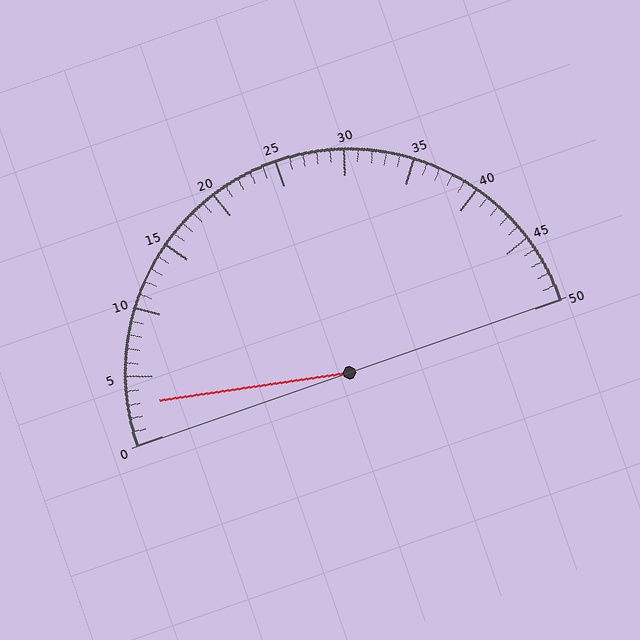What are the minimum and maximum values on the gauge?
The gauge ranges from 0 to 50.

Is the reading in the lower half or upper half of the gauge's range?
The reading is in the lower half of the range (0 to 50).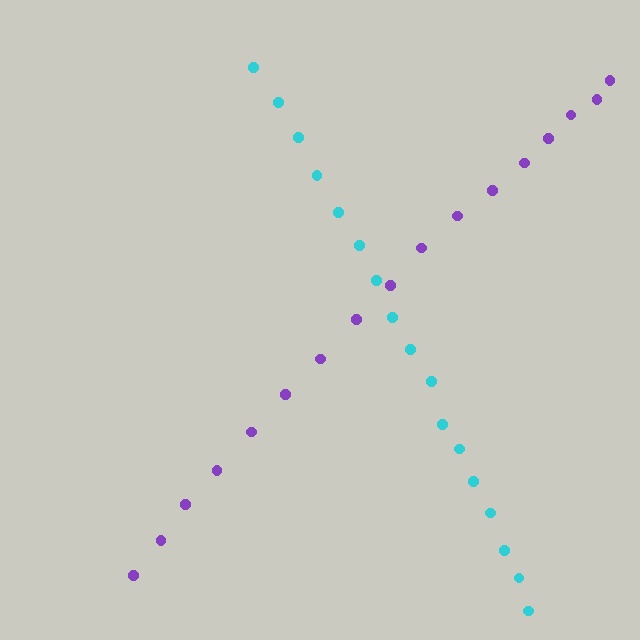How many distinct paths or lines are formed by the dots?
There are 2 distinct paths.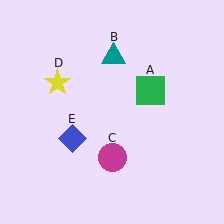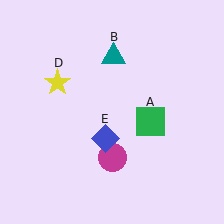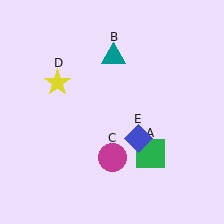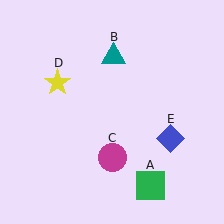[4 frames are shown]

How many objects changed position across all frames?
2 objects changed position: green square (object A), blue diamond (object E).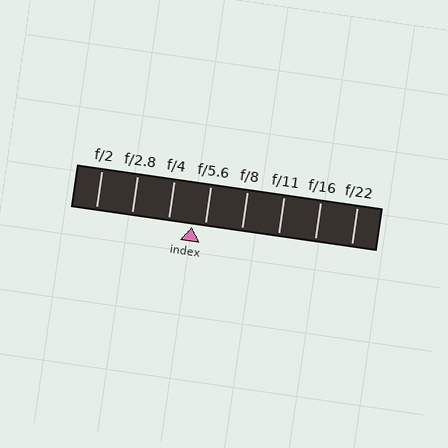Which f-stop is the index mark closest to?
The index mark is closest to f/5.6.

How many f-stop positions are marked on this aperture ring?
There are 8 f-stop positions marked.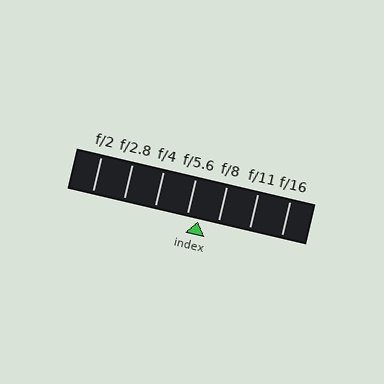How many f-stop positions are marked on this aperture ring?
There are 7 f-stop positions marked.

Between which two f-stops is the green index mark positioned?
The index mark is between f/5.6 and f/8.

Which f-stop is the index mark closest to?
The index mark is closest to f/5.6.